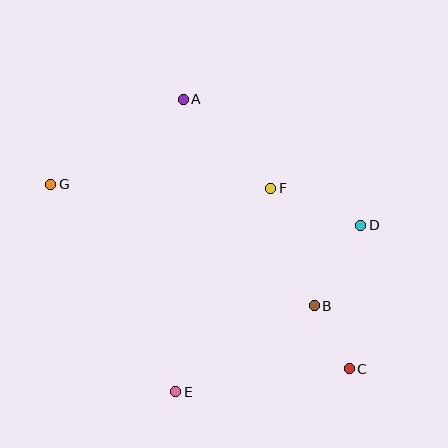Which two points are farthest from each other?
Points C and G are farthest from each other.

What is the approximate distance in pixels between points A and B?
The distance between A and B is approximately 244 pixels.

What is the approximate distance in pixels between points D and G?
The distance between D and G is approximately 312 pixels.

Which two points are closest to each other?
Points B and C are closest to each other.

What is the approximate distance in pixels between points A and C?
The distance between A and C is approximately 316 pixels.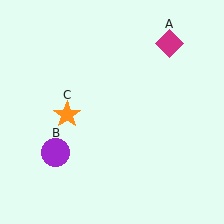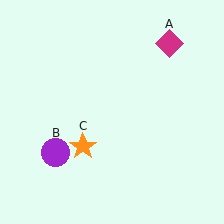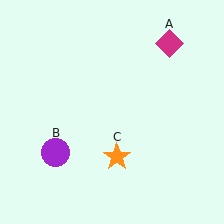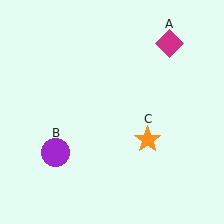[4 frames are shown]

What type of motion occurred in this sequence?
The orange star (object C) rotated counterclockwise around the center of the scene.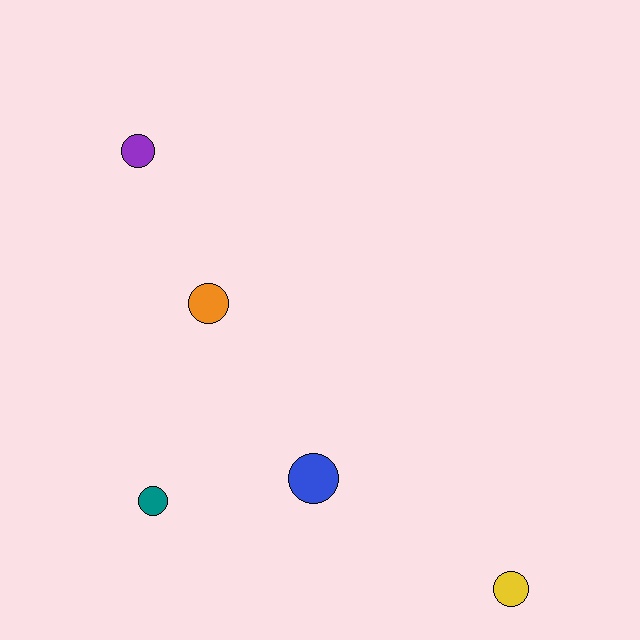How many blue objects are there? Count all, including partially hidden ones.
There is 1 blue object.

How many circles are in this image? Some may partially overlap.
There are 5 circles.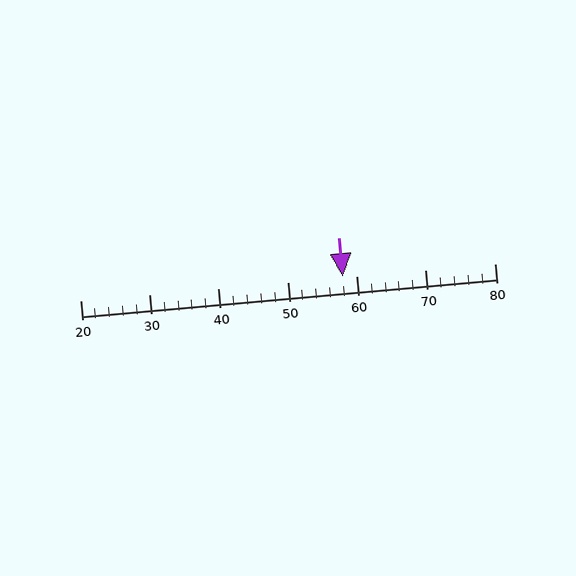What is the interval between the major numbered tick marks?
The major tick marks are spaced 10 units apart.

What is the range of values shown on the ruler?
The ruler shows values from 20 to 80.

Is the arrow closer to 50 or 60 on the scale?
The arrow is closer to 60.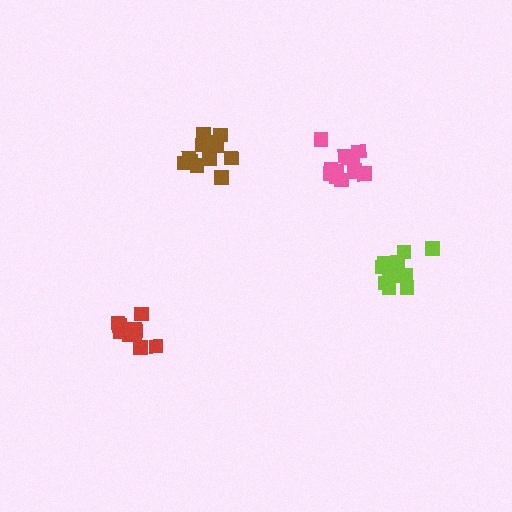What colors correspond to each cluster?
The clusters are colored: red, pink, brown, lime.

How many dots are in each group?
Group 1: 12 dots, Group 2: 13 dots, Group 3: 12 dots, Group 4: 12 dots (49 total).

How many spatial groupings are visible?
There are 4 spatial groupings.